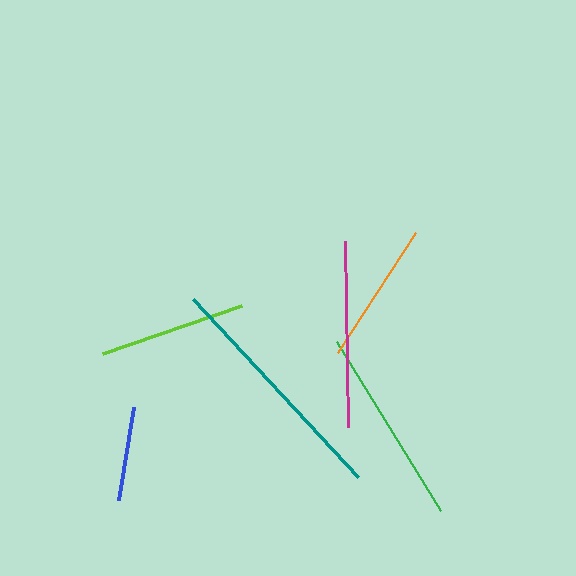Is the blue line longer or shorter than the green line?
The green line is longer than the blue line.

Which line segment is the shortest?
The blue line is the shortest at approximately 95 pixels.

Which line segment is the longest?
The teal line is the longest at approximately 243 pixels.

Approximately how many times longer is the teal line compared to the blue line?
The teal line is approximately 2.6 times the length of the blue line.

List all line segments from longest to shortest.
From longest to shortest: teal, green, magenta, lime, orange, blue.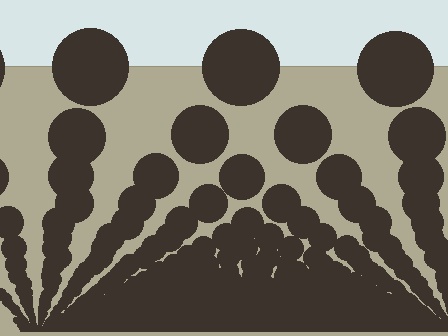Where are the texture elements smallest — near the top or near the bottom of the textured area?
Near the bottom.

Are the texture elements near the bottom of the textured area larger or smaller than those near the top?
Smaller. The gradient is inverted — elements near the bottom are smaller and denser.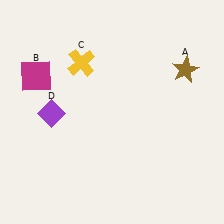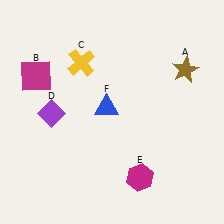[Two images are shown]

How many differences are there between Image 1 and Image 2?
There are 2 differences between the two images.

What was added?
A magenta hexagon (E), a blue triangle (F) were added in Image 2.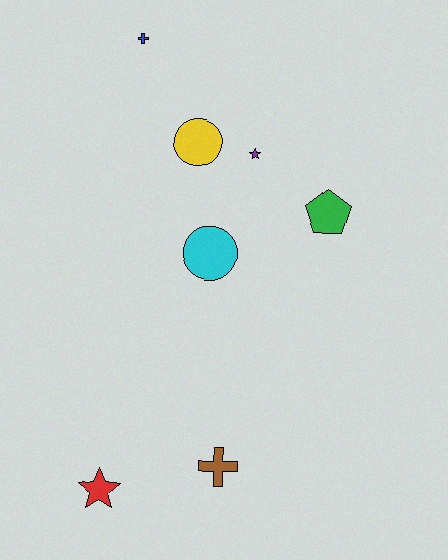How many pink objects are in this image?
There are no pink objects.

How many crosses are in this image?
There are 2 crosses.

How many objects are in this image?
There are 7 objects.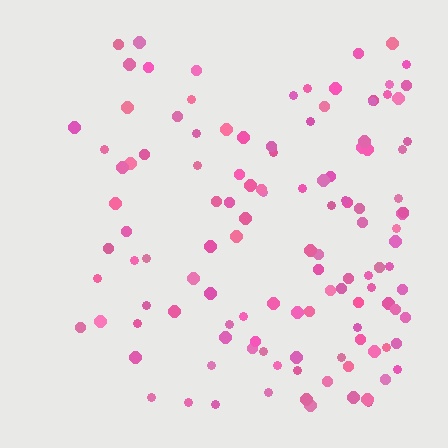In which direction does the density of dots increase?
From left to right, with the right side densest.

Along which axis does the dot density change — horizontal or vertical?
Horizontal.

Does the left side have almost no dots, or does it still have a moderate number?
Still a moderate number, just noticeably fewer than the right.